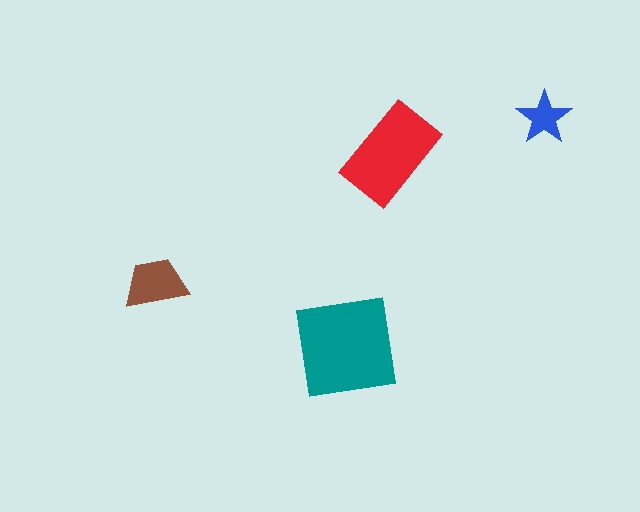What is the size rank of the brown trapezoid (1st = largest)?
3rd.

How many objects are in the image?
There are 4 objects in the image.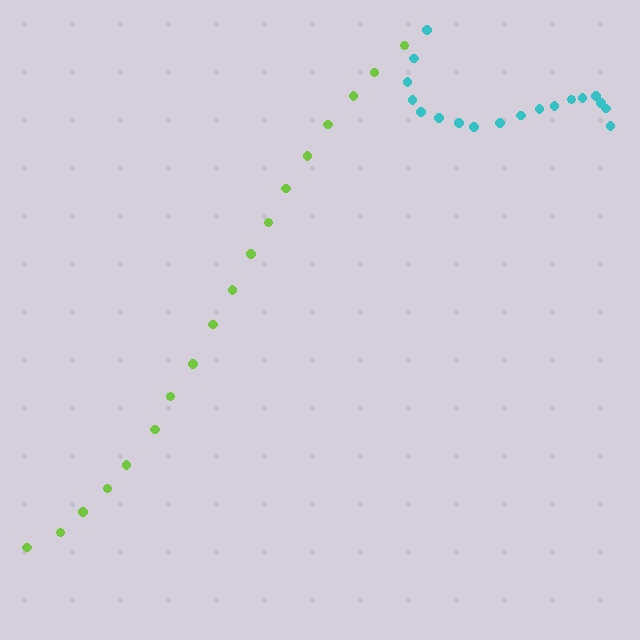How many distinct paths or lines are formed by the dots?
There are 2 distinct paths.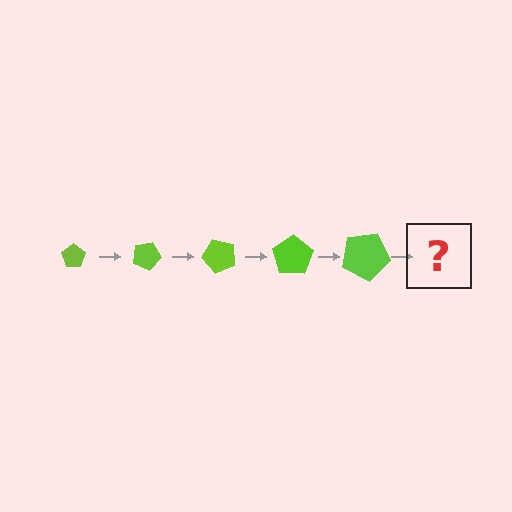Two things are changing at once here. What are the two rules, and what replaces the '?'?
The two rules are that the pentagon grows larger each step and it rotates 25 degrees each step. The '?' should be a pentagon, larger than the previous one and rotated 125 degrees from the start.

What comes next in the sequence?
The next element should be a pentagon, larger than the previous one and rotated 125 degrees from the start.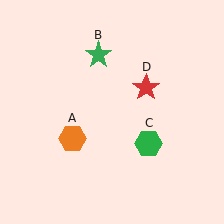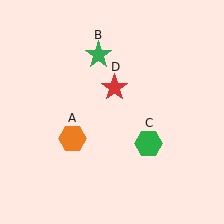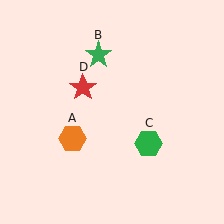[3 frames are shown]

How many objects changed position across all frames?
1 object changed position: red star (object D).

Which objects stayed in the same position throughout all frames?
Orange hexagon (object A) and green star (object B) and green hexagon (object C) remained stationary.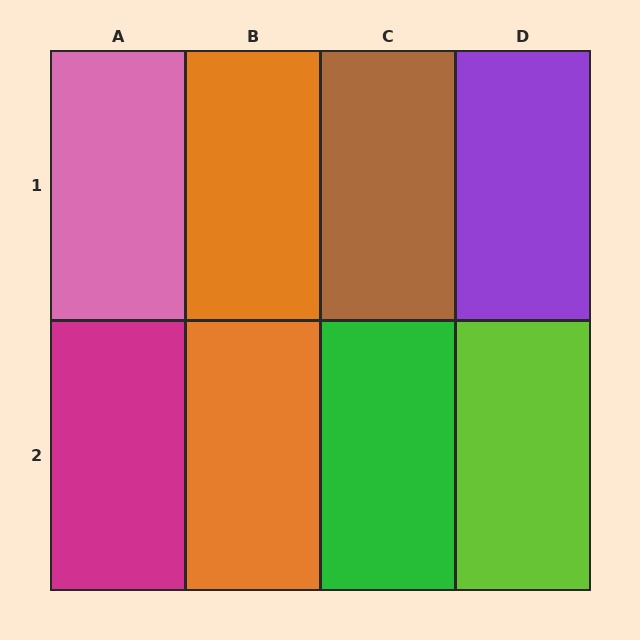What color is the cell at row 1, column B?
Orange.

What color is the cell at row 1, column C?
Brown.